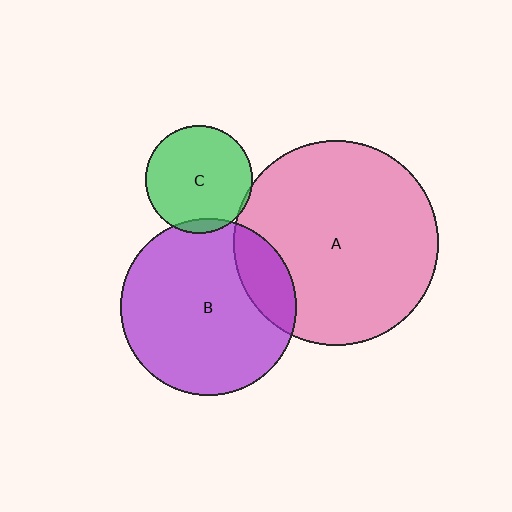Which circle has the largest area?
Circle A (pink).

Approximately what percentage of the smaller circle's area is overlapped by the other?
Approximately 5%.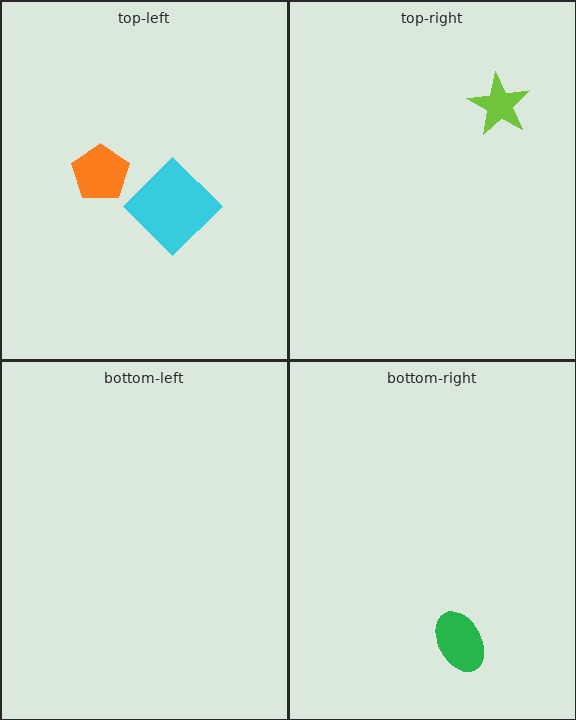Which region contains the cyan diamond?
The top-left region.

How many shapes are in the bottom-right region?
1.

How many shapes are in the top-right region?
1.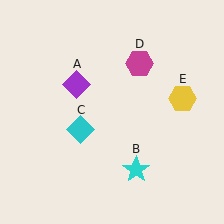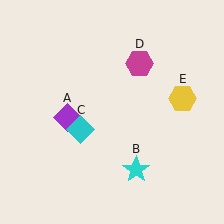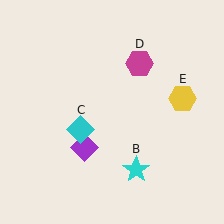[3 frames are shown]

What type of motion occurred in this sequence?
The purple diamond (object A) rotated counterclockwise around the center of the scene.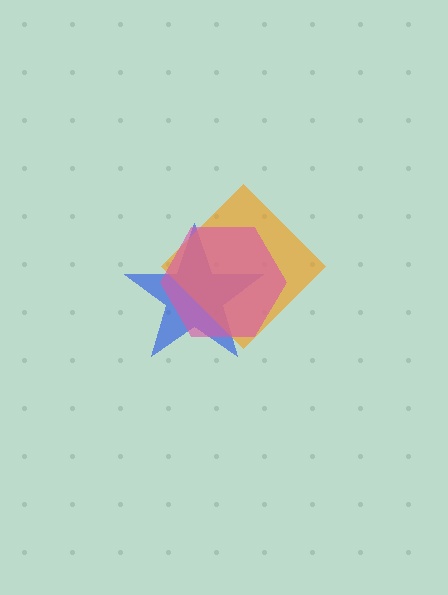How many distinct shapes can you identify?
There are 3 distinct shapes: a blue star, an orange diamond, a pink hexagon.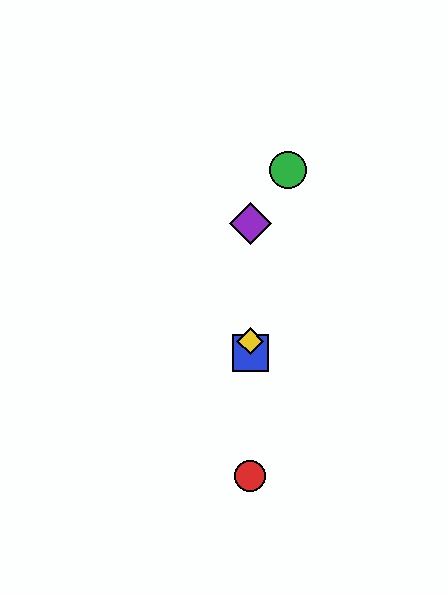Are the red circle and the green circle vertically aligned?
No, the red circle is at x≈250 and the green circle is at x≈288.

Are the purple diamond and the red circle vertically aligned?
Yes, both are at x≈250.